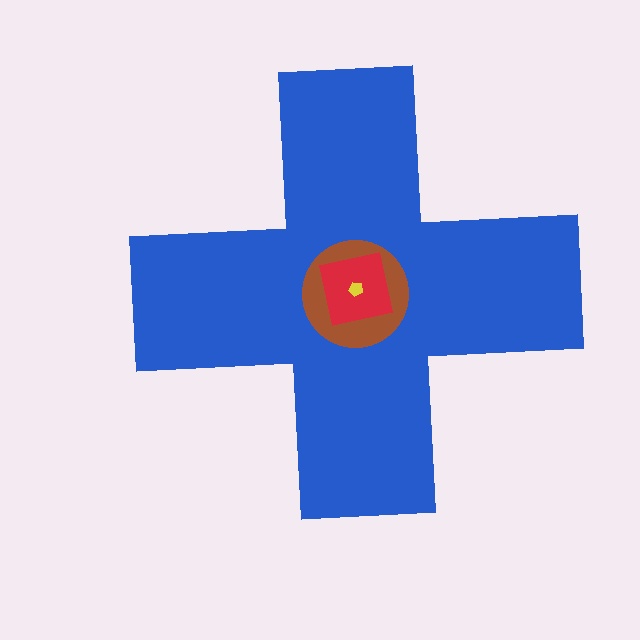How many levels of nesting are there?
4.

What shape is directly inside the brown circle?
The red square.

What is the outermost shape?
The blue cross.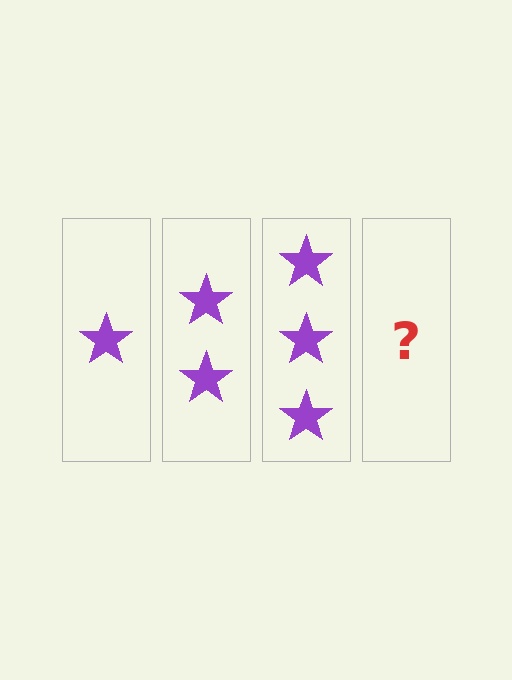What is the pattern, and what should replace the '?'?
The pattern is that each step adds one more star. The '?' should be 4 stars.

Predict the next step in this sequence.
The next step is 4 stars.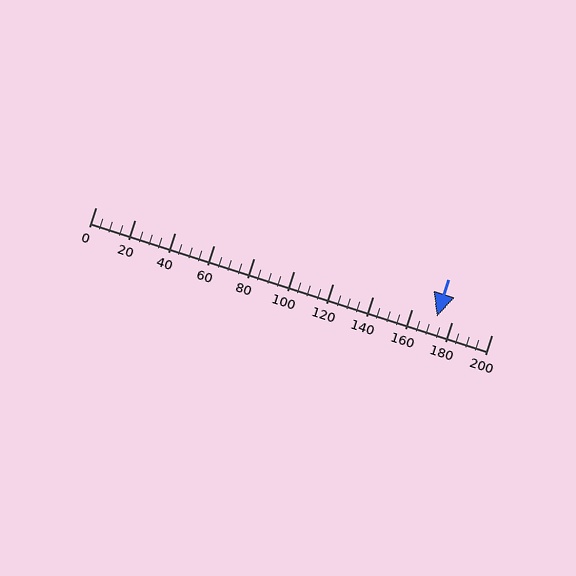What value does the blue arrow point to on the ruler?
The blue arrow points to approximately 172.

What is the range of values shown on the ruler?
The ruler shows values from 0 to 200.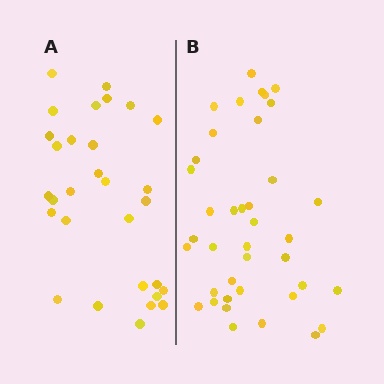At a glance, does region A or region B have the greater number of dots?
Region B (the right region) has more dots.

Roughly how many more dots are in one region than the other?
Region B has roughly 8 or so more dots than region A.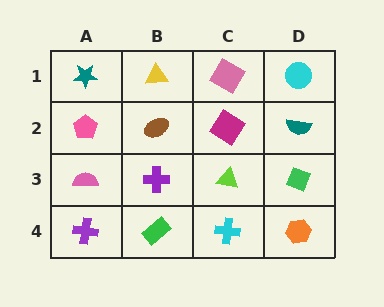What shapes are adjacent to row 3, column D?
A teal semicircle (row 2, column D), an orange hexagon (row 4, column D), a lime triangle (row 3, column C).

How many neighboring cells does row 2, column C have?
4.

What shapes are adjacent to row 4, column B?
A purple cross (row 3, column B), a purple cross (row 4, column A), a cyan cross (row 4, column C).